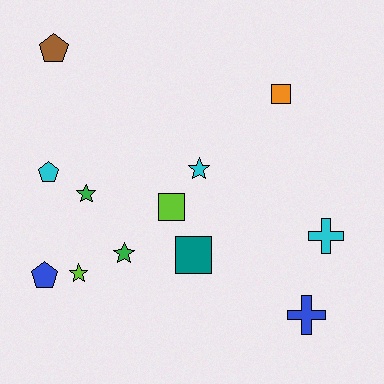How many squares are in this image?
There are 3 squares.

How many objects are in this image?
There are 12 objects.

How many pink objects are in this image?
There are no pink objects.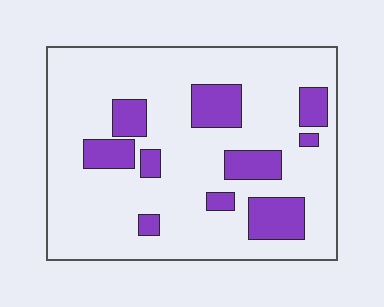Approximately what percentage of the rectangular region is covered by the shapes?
Approximately 20%.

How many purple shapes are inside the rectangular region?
10.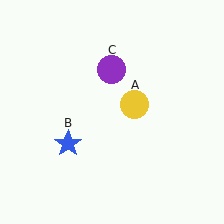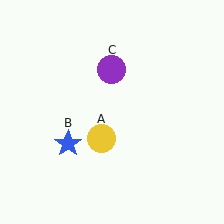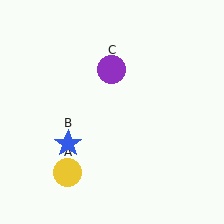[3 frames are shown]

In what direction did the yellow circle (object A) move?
The yellow circle (object A) moved down and to the left.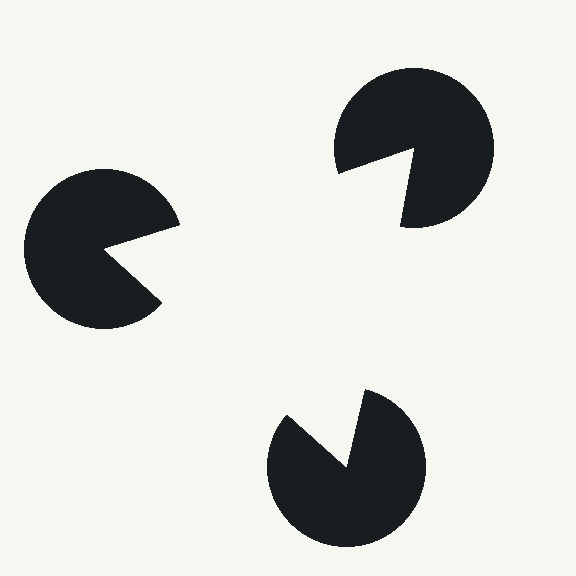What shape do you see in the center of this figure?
An illusory triangle — its edges are inferred from the aligned wedge cuts in the pac-man discs, not physically drawn.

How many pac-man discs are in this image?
There are 3 — one at each vertex of the illusory triangle.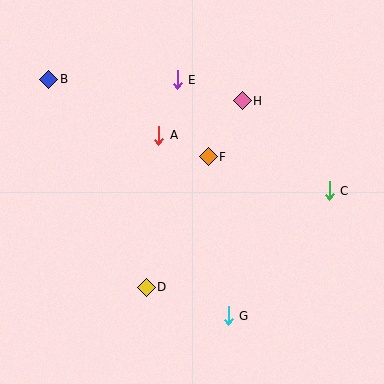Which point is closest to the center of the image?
Point F at (208, 157) is closest to the center.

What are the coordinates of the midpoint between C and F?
The midpoint between C and F is at (269, 174).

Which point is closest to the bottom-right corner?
Point G is closest to the bottom-right corner.